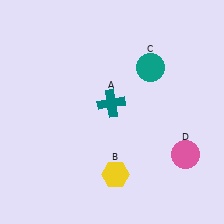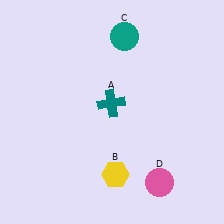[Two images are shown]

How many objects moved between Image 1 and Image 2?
2 objects moved between the two images.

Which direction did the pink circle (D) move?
The pink circle (D) moved down.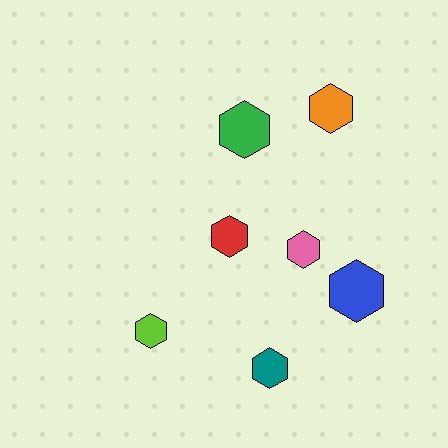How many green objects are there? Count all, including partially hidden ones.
There is 1 green object.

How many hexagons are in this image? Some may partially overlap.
There are 7 hexagons.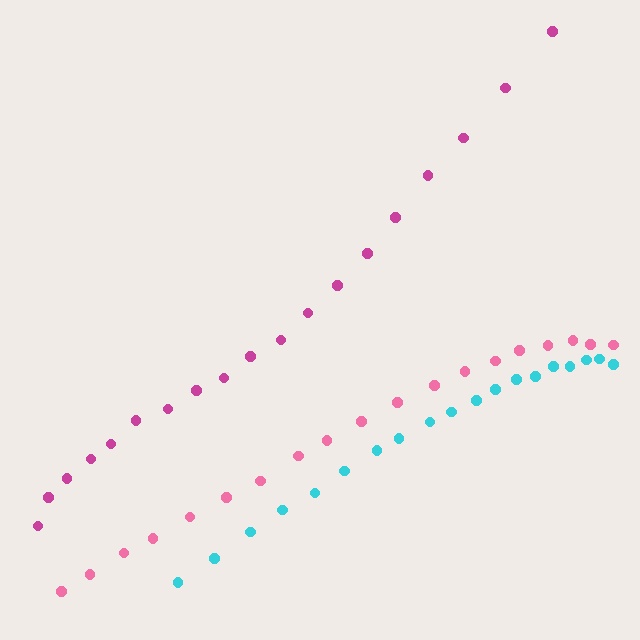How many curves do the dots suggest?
There are 3 distinct paths.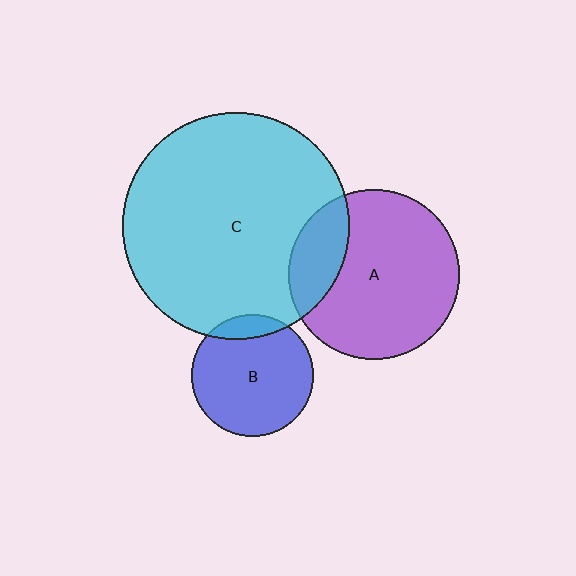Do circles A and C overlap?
Yes.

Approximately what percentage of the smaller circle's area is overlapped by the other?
Approximately 20%.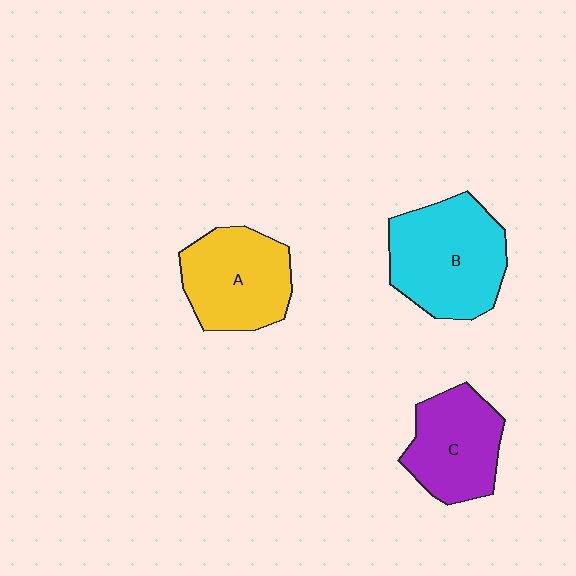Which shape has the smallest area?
Shape C (purple).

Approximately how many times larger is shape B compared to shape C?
Approximately 1.3 times.